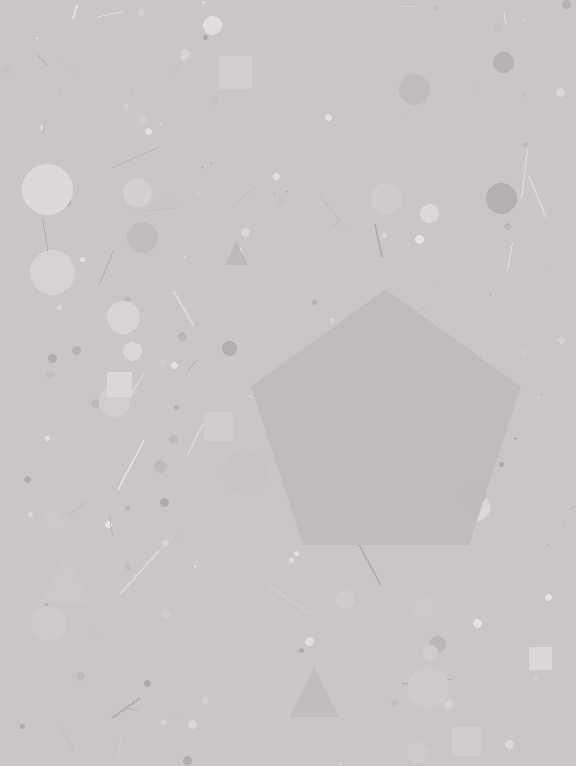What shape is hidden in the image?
A pentagon is hidden in the image.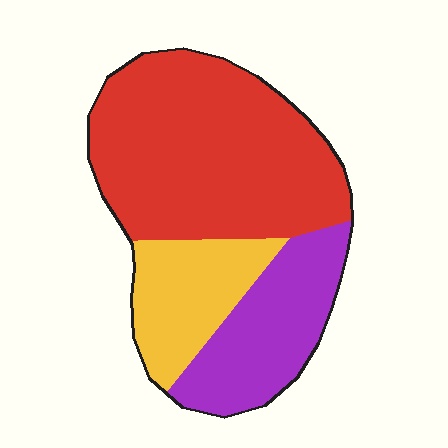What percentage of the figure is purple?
Purple takes up about one quarter (1/4) of the figure.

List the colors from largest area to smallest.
From largest to smallest: red, purple, yellow.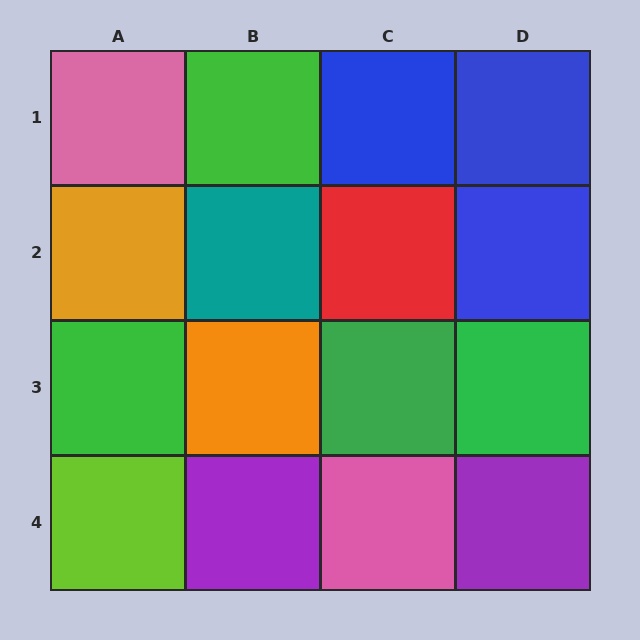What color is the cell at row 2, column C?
Red.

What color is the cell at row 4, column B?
Purple.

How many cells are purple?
2 cells are purple.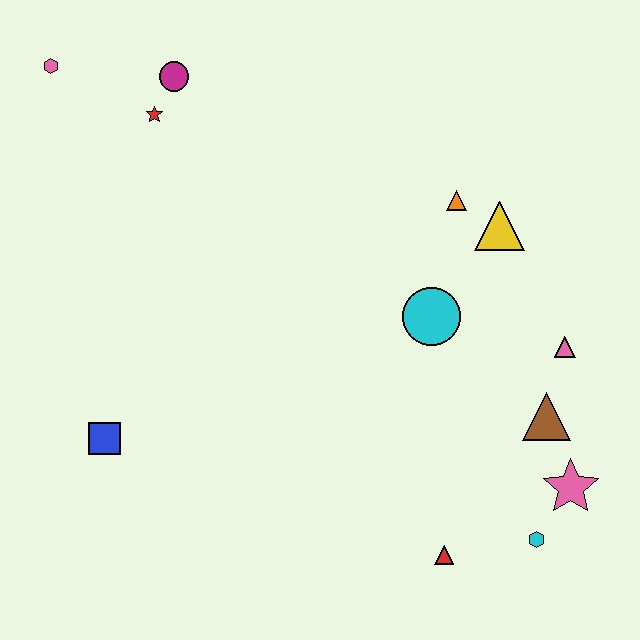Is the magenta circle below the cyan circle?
No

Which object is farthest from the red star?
The cyan hexagon is farthest from the red star.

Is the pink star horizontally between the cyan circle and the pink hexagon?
No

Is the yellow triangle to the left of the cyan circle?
No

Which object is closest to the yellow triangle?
The orange triangle is closest to the yellow triangle.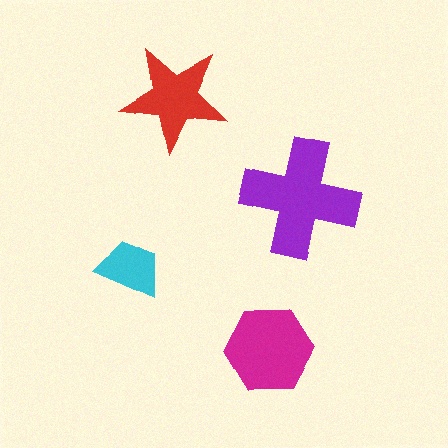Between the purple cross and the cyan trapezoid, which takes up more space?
The purple cross.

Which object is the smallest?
The cyan trapezoid.